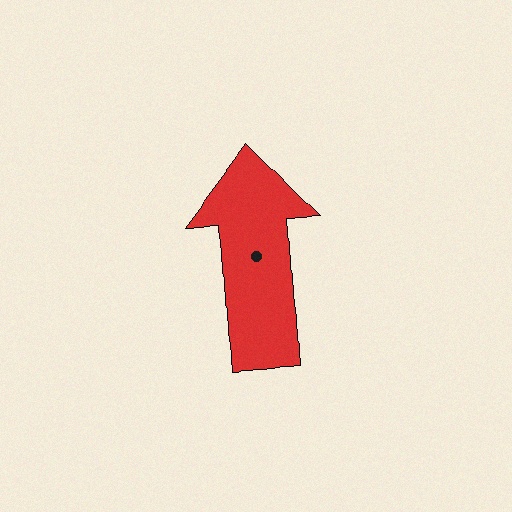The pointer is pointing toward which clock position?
Roughly 12 o'clock.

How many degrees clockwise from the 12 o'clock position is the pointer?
Approximately 356 degrees.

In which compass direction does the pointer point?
North.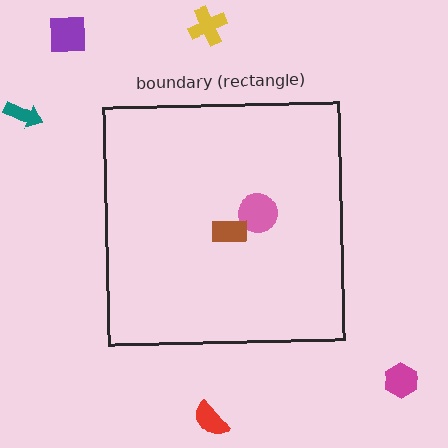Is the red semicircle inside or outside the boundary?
Outside.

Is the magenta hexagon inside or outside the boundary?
Outside.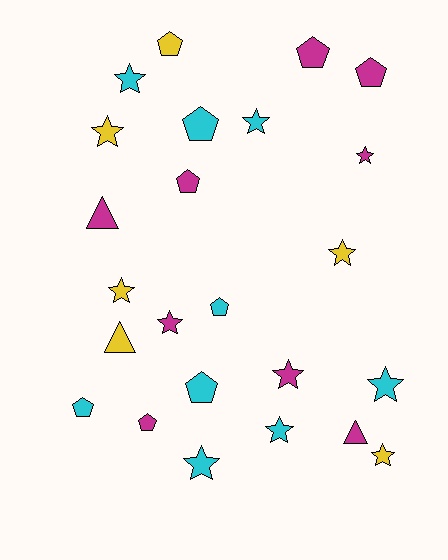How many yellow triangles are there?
There is 1 yellow triangle.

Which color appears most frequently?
Magenta, with 9 objects.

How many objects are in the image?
There are 24 objects.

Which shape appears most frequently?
Star, with 12 objects.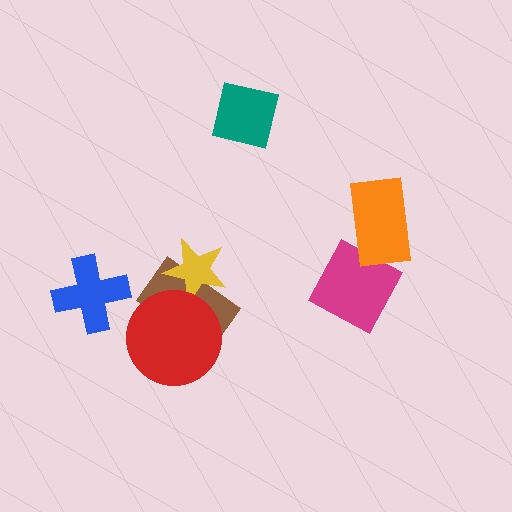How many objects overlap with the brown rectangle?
2 objects overlap with the brown rectangle.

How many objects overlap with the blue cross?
0 objects overlap with the blue cross.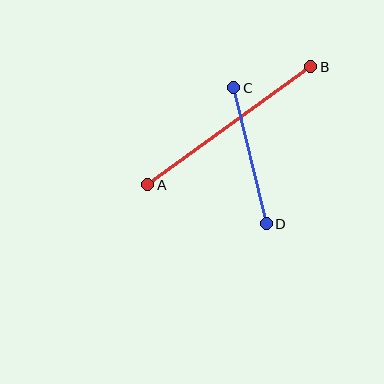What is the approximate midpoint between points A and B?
The midpoint is at approximately (229, 126) pixels.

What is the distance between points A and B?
The distance is approximately 201 pixels.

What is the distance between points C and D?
The distance is approximately 139 pixels.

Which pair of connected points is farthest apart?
Points A and B are farthest apart.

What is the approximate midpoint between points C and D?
The midpoint is at approximately (250, 156) pixels.